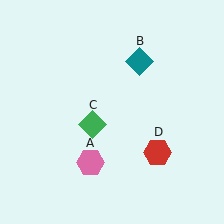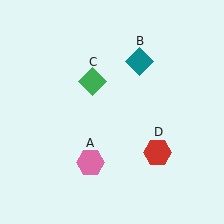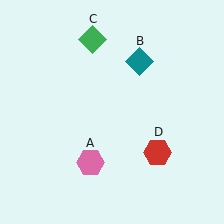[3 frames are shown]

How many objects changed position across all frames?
1 object changed position: green diamond (object C).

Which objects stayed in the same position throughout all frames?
Pink hexagon (object A) and teal diamond (object B) and red hexagon (object D) remained stationary.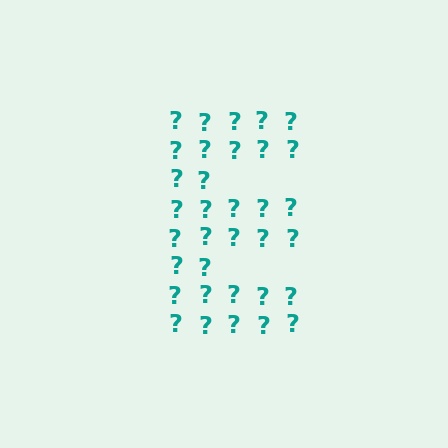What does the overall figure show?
The overall figure shows the letter E.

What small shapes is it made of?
It is made of small question marks.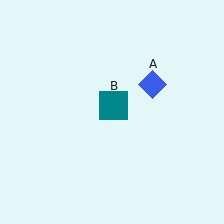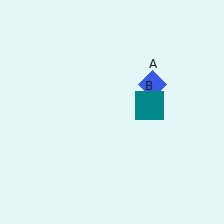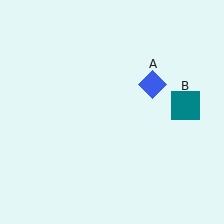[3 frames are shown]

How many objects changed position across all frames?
1 object changed position: teal square (object B).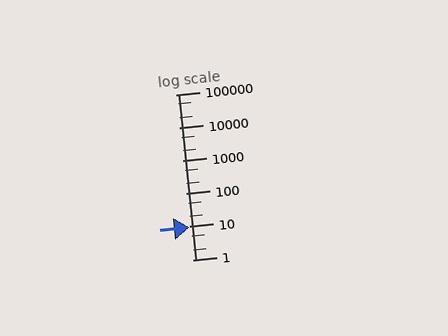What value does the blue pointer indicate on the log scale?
The pointer indicates approximately 9.3.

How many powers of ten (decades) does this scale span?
The scale spans 5 decades, from 1 to 100000.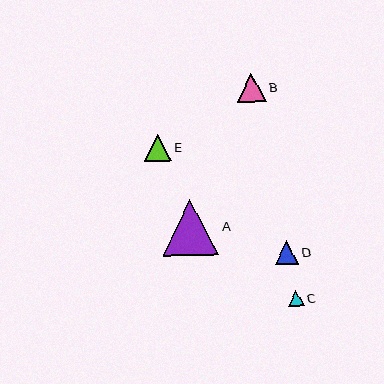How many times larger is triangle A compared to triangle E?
Triangle A is approximately 2.1 times the size of triangle E.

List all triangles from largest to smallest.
From largest to smallest: A, B, E, D, C.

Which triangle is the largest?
Triangle A is the largest with a size of approximately 56 pixels.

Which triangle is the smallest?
Triangle C is the smallest with a size of approximately 16 pixels.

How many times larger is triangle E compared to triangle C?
Triangle E is approximately 1.7 times the size of triangle C.